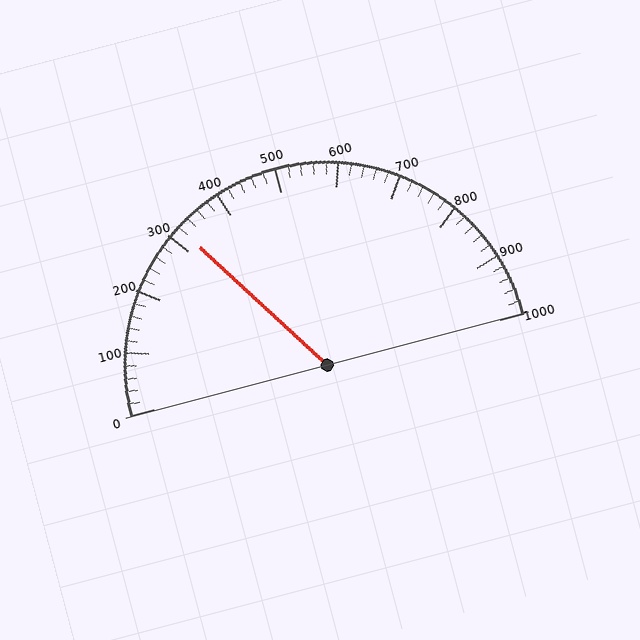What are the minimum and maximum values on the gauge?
The gauge ranges from 0 to 1000.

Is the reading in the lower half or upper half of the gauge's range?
The reading is in the lower half of the range (0 to 1000).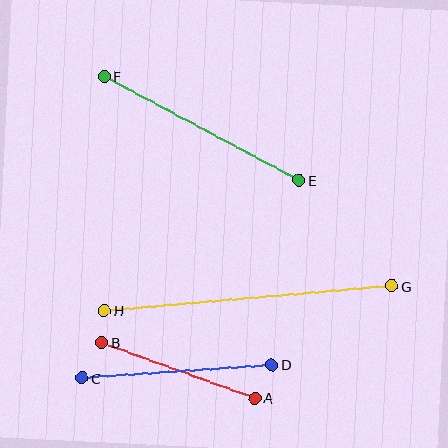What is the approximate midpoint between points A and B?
The midpoint is at approximately (178, 370) pixels.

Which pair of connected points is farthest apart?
Points G and H are farthest apart.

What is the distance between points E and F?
The distance is approximately 221 pixels.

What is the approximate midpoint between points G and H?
The midpoint is at approximately (248, 298) pixels.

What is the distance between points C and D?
The distance is approximately 190 pixels.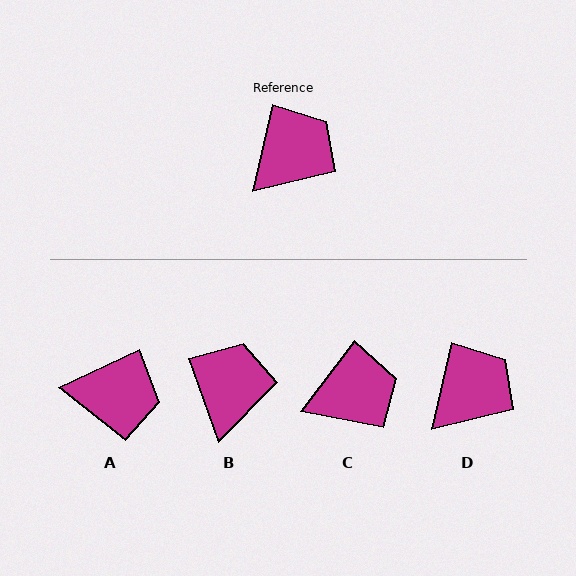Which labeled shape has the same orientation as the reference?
D.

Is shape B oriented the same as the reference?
No, it is off by about 32 degrees.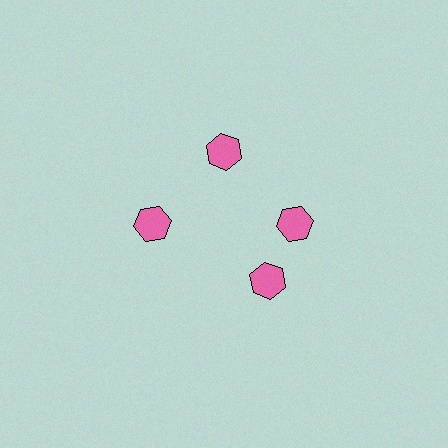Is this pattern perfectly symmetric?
No. The 4 pink hexagons are arranged in a ring, but one element near the 6 o'clock position is rotated out of alignment along the ring, breaking the 4-fold rotational symmetry.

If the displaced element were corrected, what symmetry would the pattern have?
It would have 4-fold rotational symmetry — the pattern would map onto itself every 90 degrees.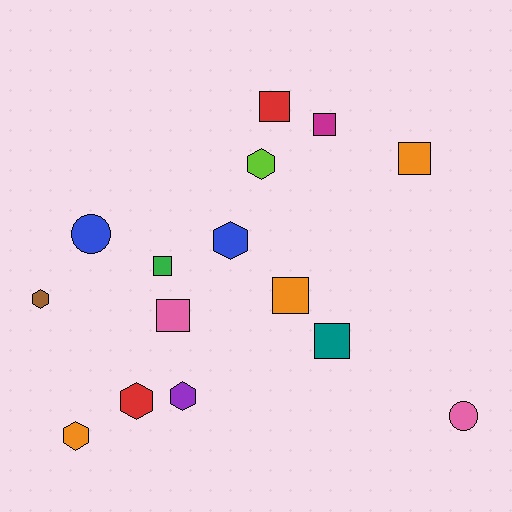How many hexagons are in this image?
There are 6 hexagons.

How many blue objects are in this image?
There are 2 blue objects.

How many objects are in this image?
There are 15 objects.